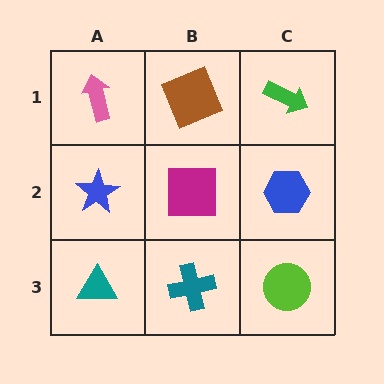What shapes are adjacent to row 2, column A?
A pink arrow (row 1, column A), a teal triangle (row 3, column A), a magenta square (row 2, column B).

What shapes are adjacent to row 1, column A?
A blue star (row 2, column A), a brown square (row 1, column B).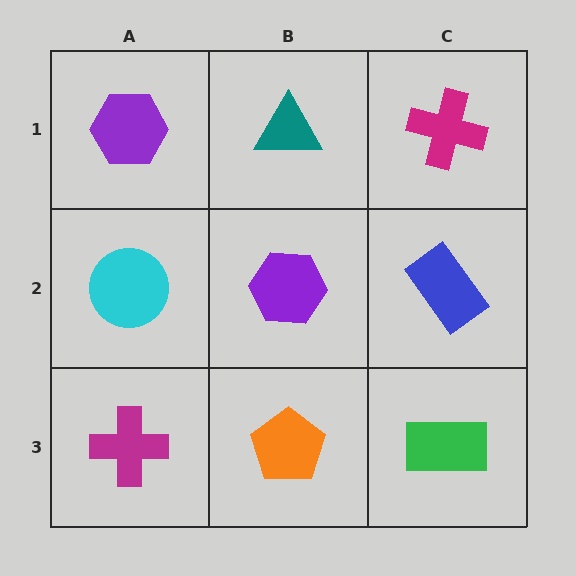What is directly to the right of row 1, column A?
A teal triangle.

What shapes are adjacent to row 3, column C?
A blue rectangle (row 2, column C), an orange pentagon (row 3, column B).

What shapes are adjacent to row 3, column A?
A cyan circle (row 2, column A), an orange pentagon (row 3, column B).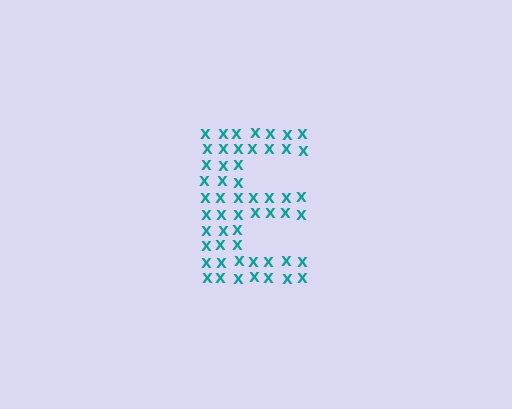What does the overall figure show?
The overall figure shows the letter E.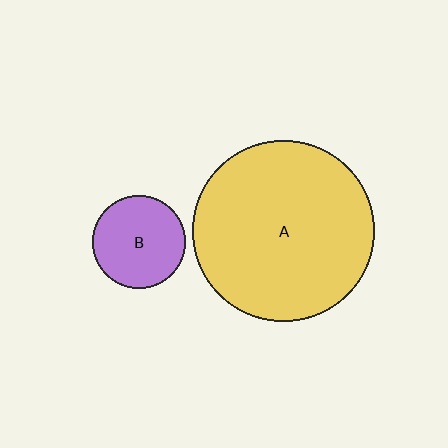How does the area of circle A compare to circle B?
Approximately 3.8 times.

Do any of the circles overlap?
No, none of the circles overlap.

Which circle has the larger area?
Circle A (yellow).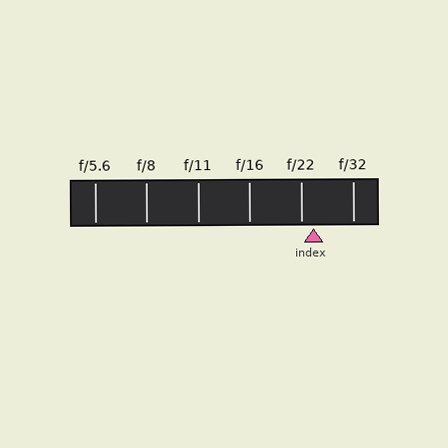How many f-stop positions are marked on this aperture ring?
There are 6 f-stop positions marked.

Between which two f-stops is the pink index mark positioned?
The index mark is between f/22 and f/32.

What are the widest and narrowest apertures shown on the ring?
The widest aperture shown is f/5.6 and the narrowest is f/32.